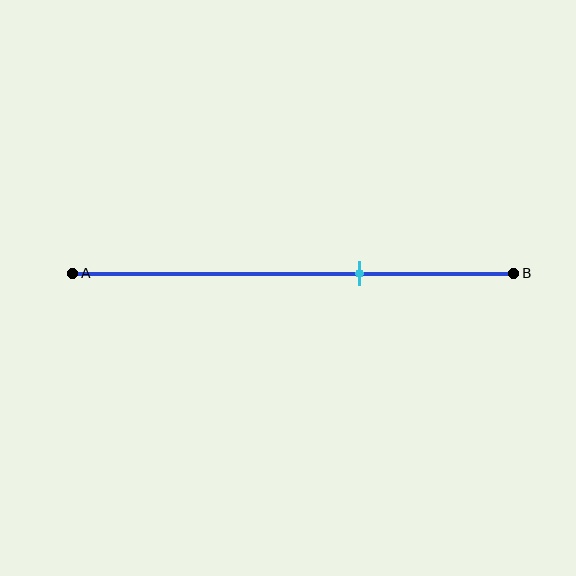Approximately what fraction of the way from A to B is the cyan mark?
The cyan mark is approximately 65% of the way from A to B.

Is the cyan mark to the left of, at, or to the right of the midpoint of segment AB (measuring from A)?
The cyan mark is to the right of the midpoint of segment AB.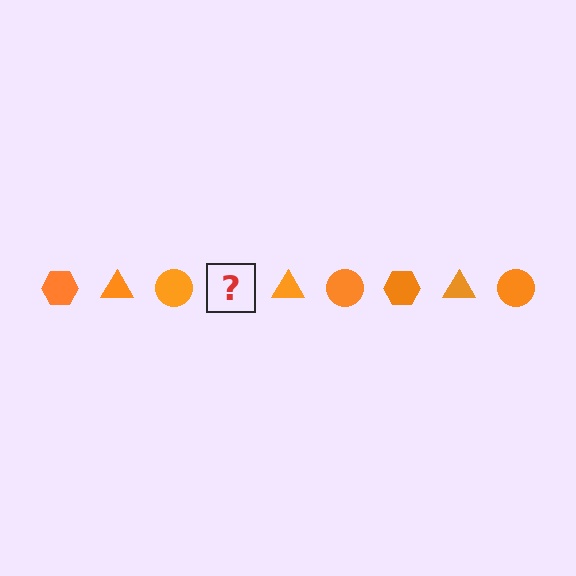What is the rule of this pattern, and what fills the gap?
The rule is that the pattern cycles through hexagon, triangle, circle shapes in orange. The gap should be filled with an orange hexagon.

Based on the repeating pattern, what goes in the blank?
The blank should be an orange hexagon.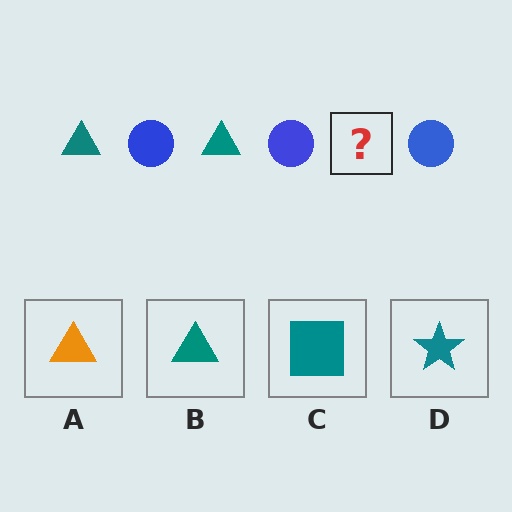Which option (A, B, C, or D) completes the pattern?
B.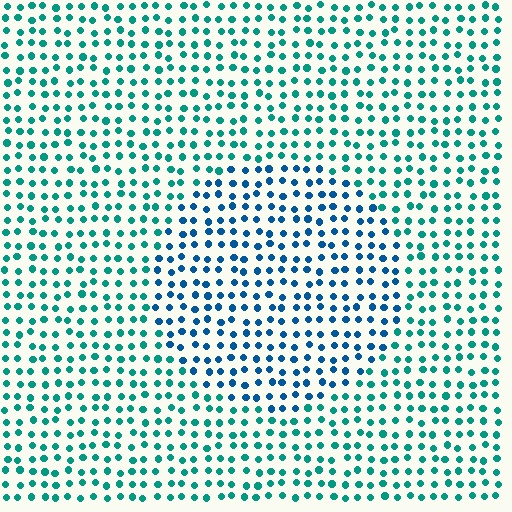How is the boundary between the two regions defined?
The boundary is defined purely by a slight shift in hue (about 36 degrees). Spacing, size, and orientation are identical on both sides.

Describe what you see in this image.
The image is filled with small teal elements in a uniform arrangement. A circle-shaped region is visible where the elements are tinted to a slightly different hue, forming a subtle color boundary.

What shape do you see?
I see a circle.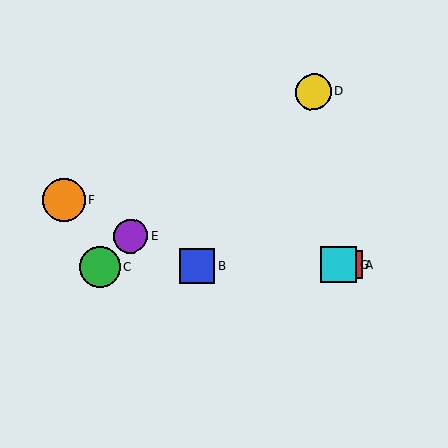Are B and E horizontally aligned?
No, B is at y≈266 and E is at y≈236.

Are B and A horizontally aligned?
Yes, both are at y≈266.